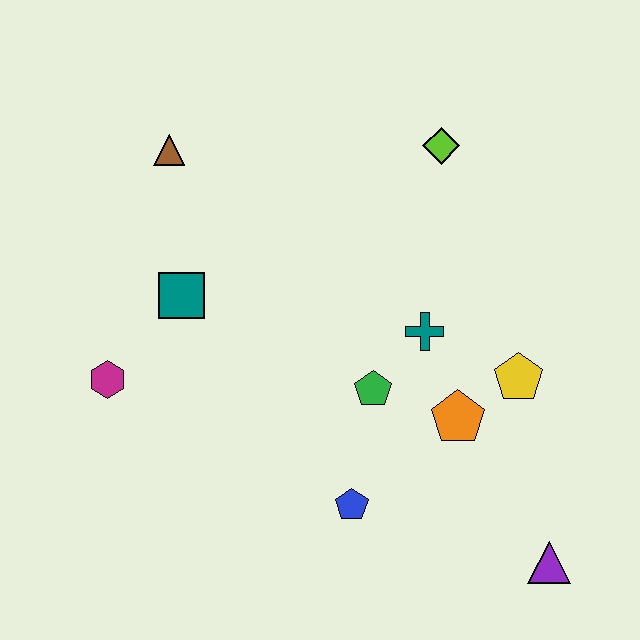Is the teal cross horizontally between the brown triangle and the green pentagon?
No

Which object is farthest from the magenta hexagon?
The purple triangle is farthest from the magenta hexagon.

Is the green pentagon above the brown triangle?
No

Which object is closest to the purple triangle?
The orange pentagon is closest to the purple triangle.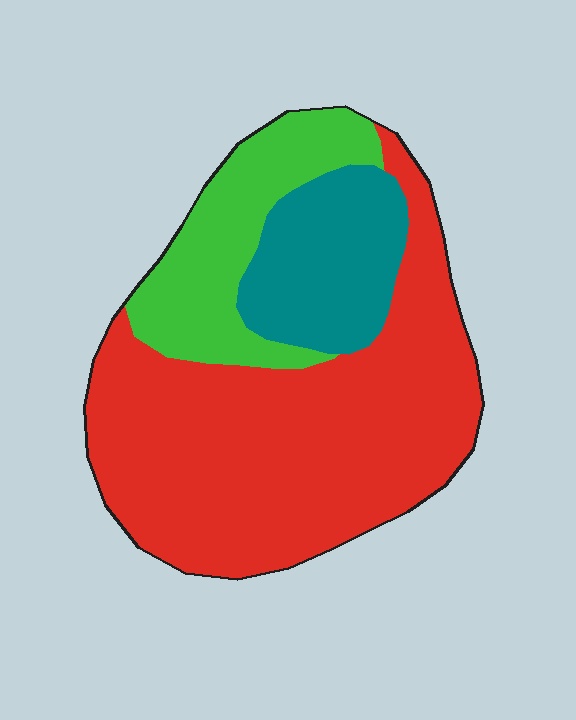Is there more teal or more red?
Red.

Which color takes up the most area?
Red, at roughly 60%.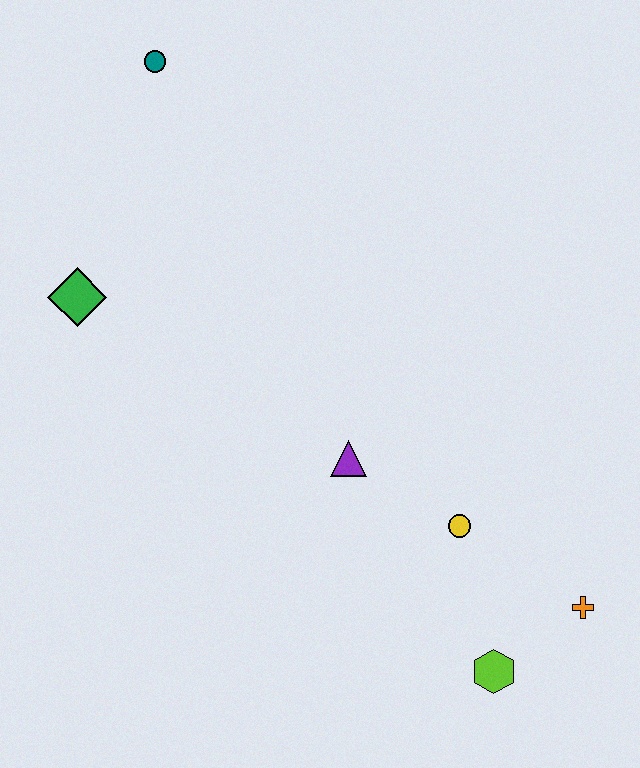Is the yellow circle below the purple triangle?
Yes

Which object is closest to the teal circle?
The green diamond is closest to the teal circle.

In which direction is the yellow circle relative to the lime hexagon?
The yellow circle is above the lime hexagon.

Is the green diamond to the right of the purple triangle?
No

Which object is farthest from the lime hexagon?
The teal circle is farthest from the lime hexagon.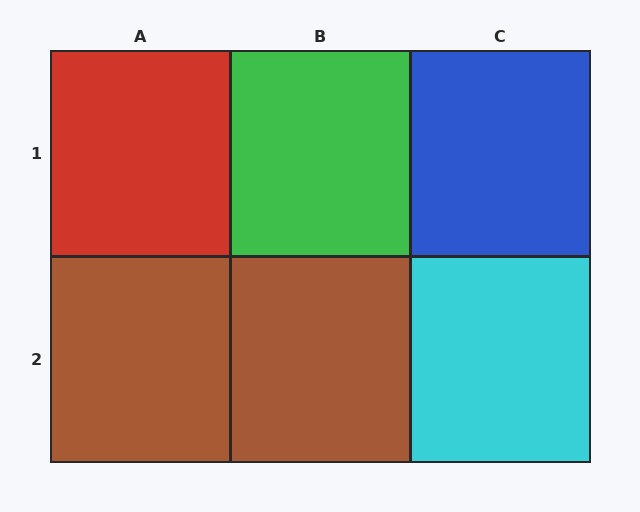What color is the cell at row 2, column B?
Brown.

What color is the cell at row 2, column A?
Brown.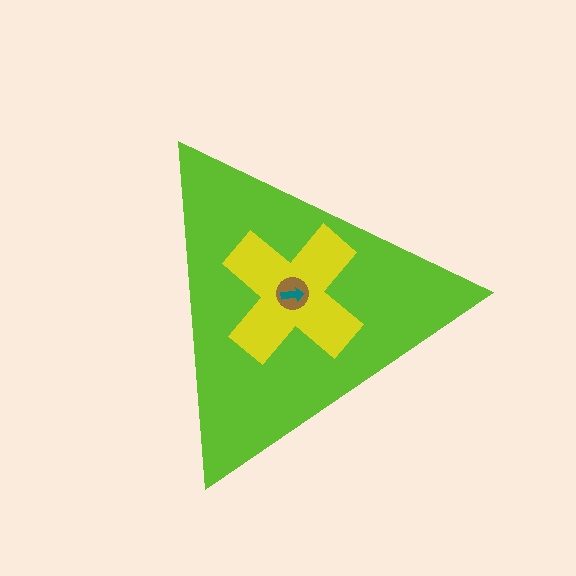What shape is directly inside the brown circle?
The teal arrow.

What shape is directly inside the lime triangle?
The yellow cross.